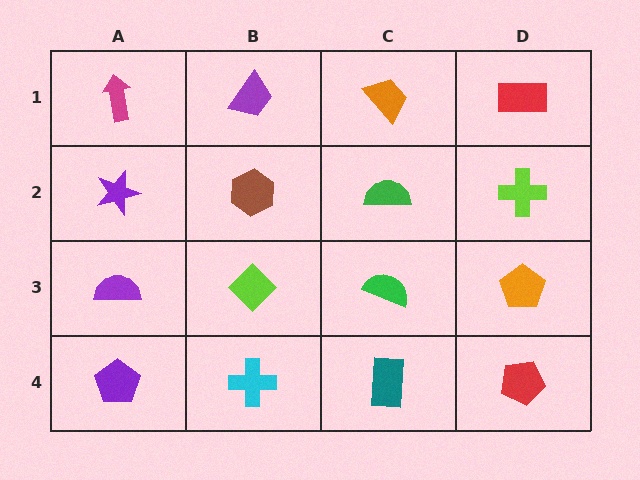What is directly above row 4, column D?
An orange pentagon.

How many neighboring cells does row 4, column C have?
3.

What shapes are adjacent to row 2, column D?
A red rectangle (row 1, column D), an orange pentagon (row 3, column D), a green semicircle (row 2, column C).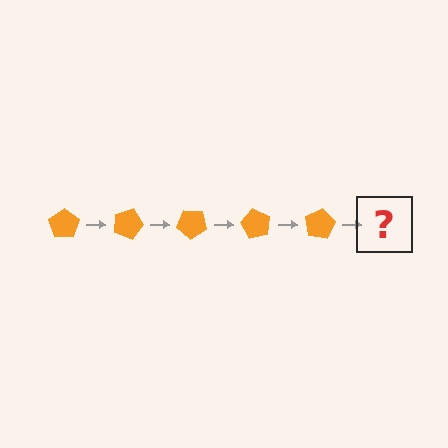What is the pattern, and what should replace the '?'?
The pattern is that the pentagon rotates 20 degrees each step. The '?' should be an orange pentagon rotated 100 degrees.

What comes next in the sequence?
The next element should be an orange pentagon rotated 100 degrees.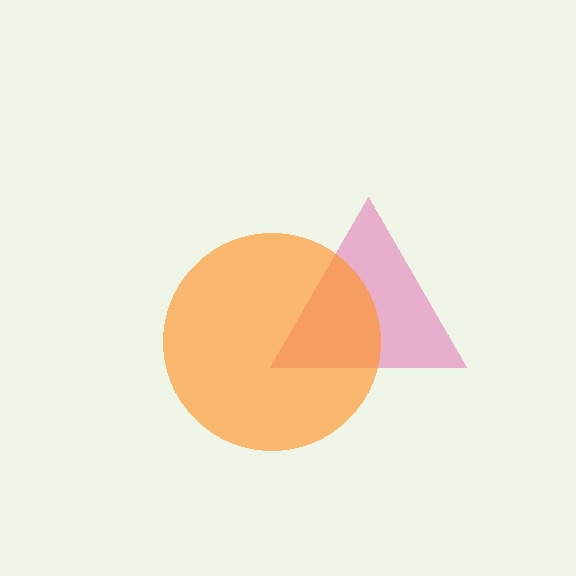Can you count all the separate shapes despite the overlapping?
Yes, there are 2 separate shapes.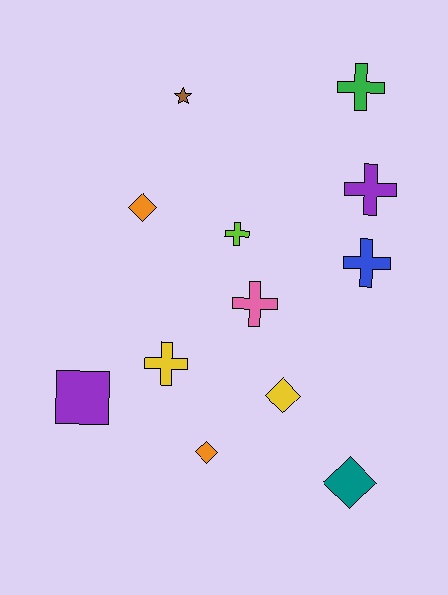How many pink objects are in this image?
There is 1 pink object.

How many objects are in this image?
There are 12 objects.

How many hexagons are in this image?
There are no hexagons.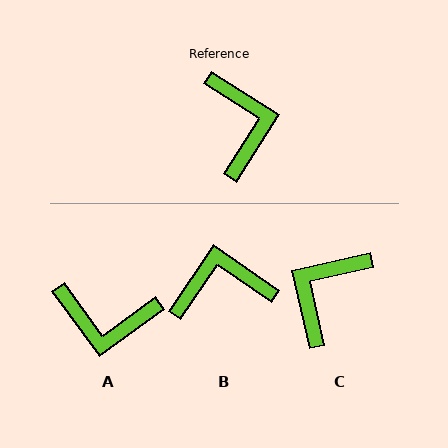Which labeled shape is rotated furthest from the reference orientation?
C, about 135 degrees away.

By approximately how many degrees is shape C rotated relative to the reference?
Approximately 135 degrees counter-clockwise.